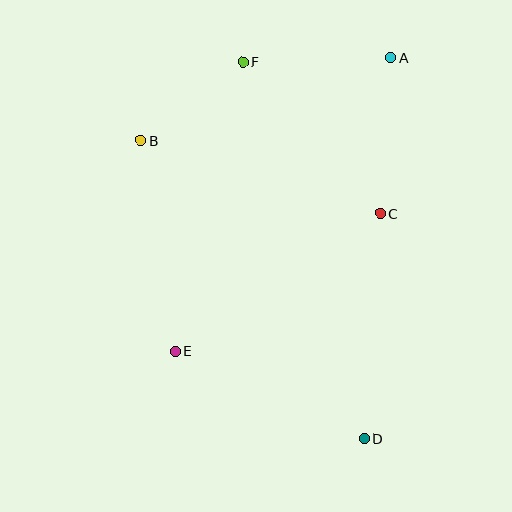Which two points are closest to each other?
Points B and F are closest to each other.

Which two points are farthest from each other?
Points D and F are farthest from each other.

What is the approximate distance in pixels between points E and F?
The distance between E and F is approximately 297 pixels.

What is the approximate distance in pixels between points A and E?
The distance between A and E is approximately 364 pixels.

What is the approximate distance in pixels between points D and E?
The distance between D and E is approximately 208 pixels.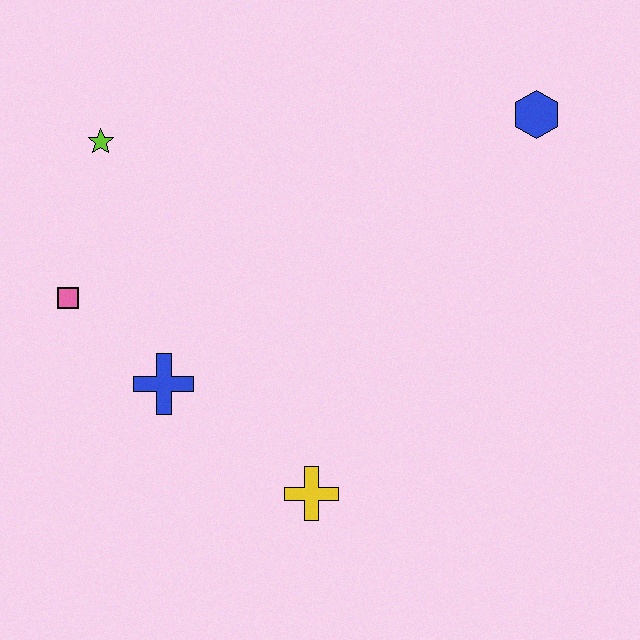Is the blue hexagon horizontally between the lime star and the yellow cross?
No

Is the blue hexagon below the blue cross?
No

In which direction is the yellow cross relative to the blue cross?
The yellow cross is to the right of the blue cross.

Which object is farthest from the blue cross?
The blue hexagon is farthest from the blue cross.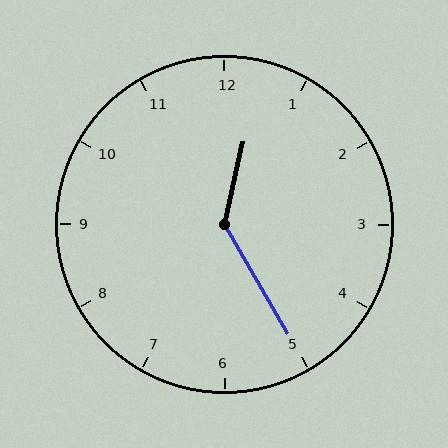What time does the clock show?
12:25.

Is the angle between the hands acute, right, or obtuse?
It is obtuse.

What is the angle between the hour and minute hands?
Approximately 138 degrees.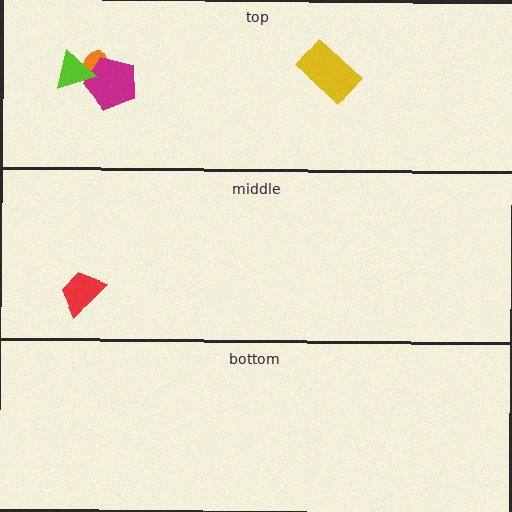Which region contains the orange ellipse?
The top region.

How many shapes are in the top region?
4.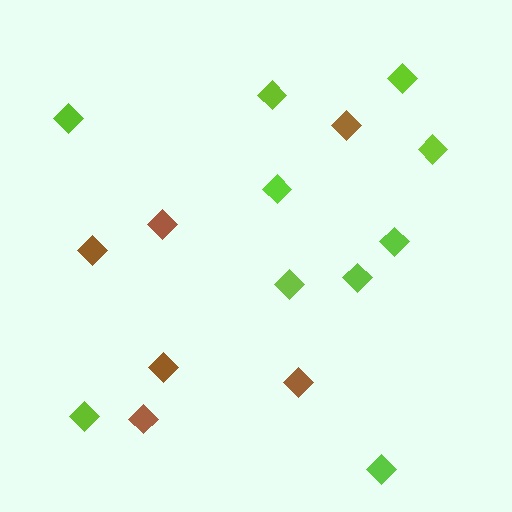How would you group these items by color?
There are 2 groups: one group of lime diamonds (10) and one group of brown diamonds (6).